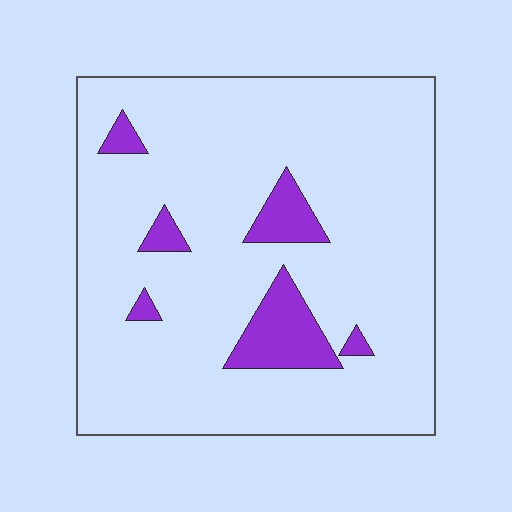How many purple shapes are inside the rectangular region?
6.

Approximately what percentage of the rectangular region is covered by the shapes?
Approximately 10%.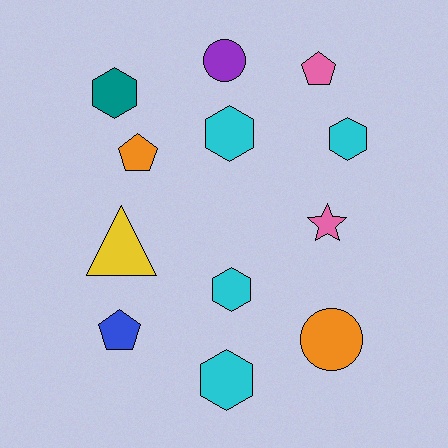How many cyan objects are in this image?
There are 4 cyan objects.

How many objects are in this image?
There are 12 objects.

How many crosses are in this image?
There are no crosses.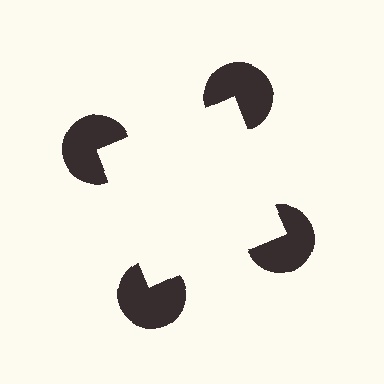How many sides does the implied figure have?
4 sides.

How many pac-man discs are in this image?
There are 4 — one at each vertex of the illusory square.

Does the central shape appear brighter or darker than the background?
It typically appears slightly brighter than the background, even though no actual brightness change is drawn.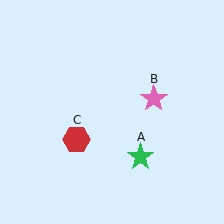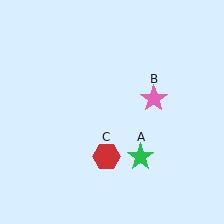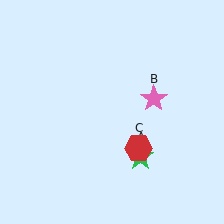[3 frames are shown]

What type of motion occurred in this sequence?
The red hexagon (object C) rotated counterclockwise around the center of the scene.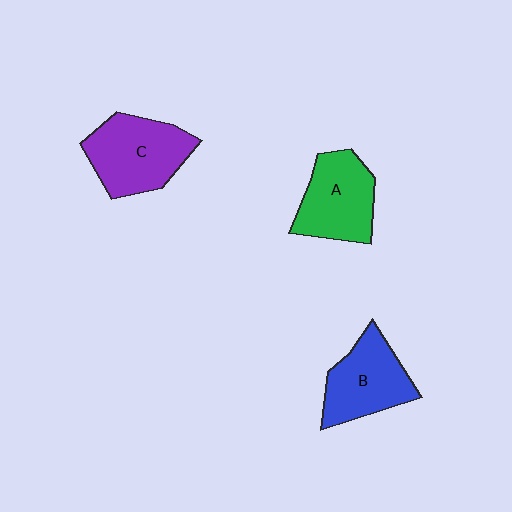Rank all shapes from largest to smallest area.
From largest to smallest: C (purple), A (green), B (blue).